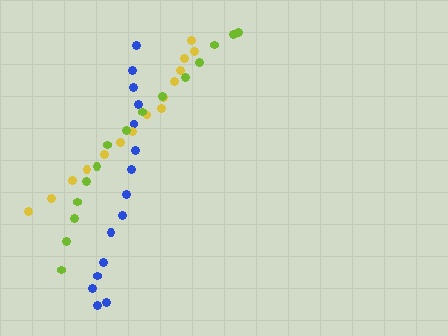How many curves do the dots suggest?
There are 3 distinct paths.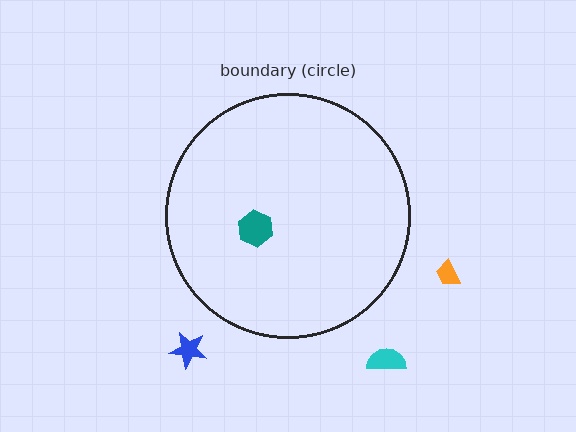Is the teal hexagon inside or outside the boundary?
Inside.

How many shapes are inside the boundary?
1 inside, 3 outside.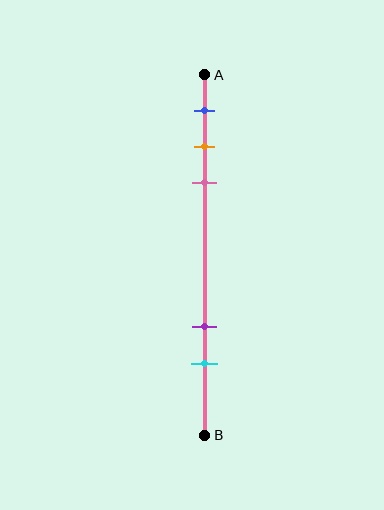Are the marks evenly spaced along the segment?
No, the marks are not evenly spaced.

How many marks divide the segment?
There are 5 marks dividing the segment.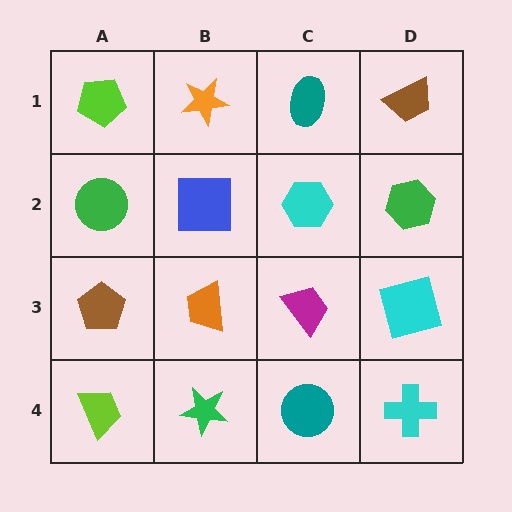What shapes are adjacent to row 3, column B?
A blue square (row 2, column B), a green star (row 4, column B), a brown pentagon (row 3, column A), a magenta trapezoid (row 3, column C).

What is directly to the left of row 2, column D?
A cyan hexagon.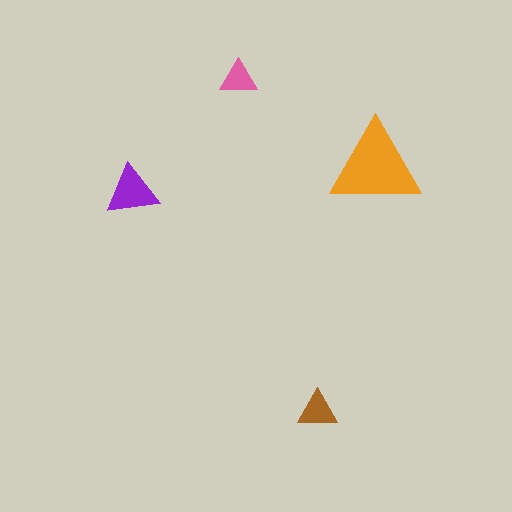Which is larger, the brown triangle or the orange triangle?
The orange one.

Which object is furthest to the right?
The orange triangle is rightmost.